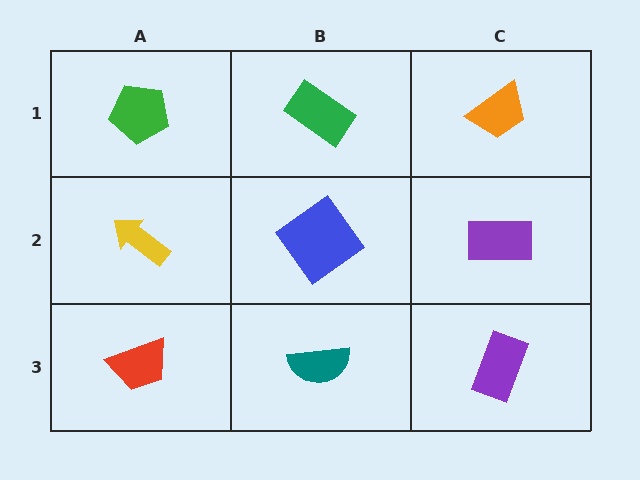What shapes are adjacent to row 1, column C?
A purple rectangle (row 2, column C), a green rectangle (row 1, column B).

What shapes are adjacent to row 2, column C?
An orange trapezoid (row 1, column C), a purple rectangle (row 3, column C), a blue diamond (row 2, column B).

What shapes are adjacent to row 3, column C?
A purple rectangle (row 2, column C), a teal semicircle (row 3, column B).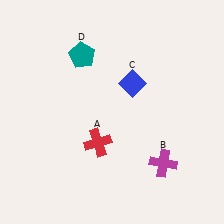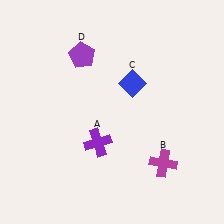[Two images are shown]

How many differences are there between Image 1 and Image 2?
There are 2 differences between the two images.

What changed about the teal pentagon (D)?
In Image 1, D is teal. In Image 2, it changed to purple.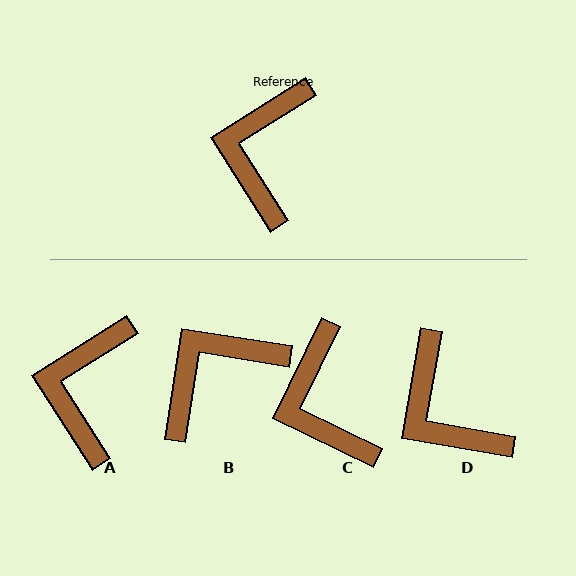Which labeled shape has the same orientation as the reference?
A.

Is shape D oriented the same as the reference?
No, it is off by about 48 degrees.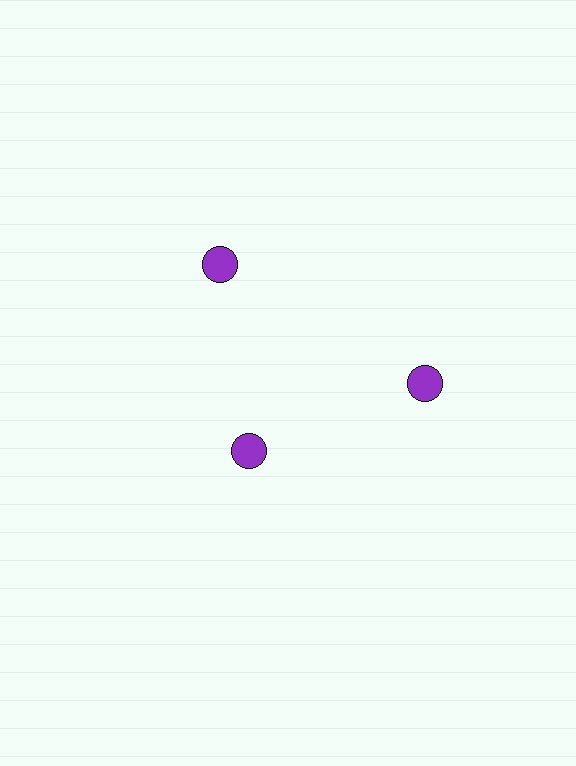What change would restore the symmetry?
The symmetry would be restored by moving it outward, back onto the ring so that all 3 circles sit at equal angles and equal distance from the center.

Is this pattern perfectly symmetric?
No. The 3 purple circles are arranged in a ring, but one element near the 7 o'clock position is pulled inward toward the center, breaking the 3-fold rotational symmetry.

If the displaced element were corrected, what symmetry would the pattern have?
It would have 3-fold rotational symmetry — the pattern would map onto itself every 120 degrees.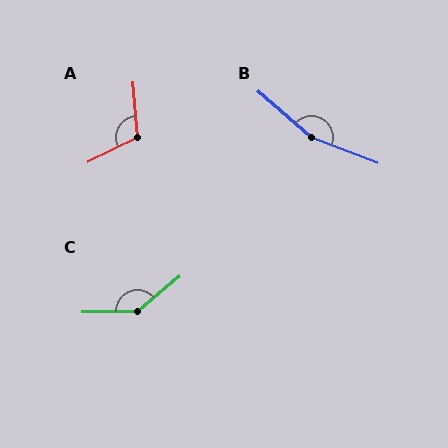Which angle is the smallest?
A, at approximately 111 degrees.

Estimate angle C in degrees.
Approximately 141 degrees.